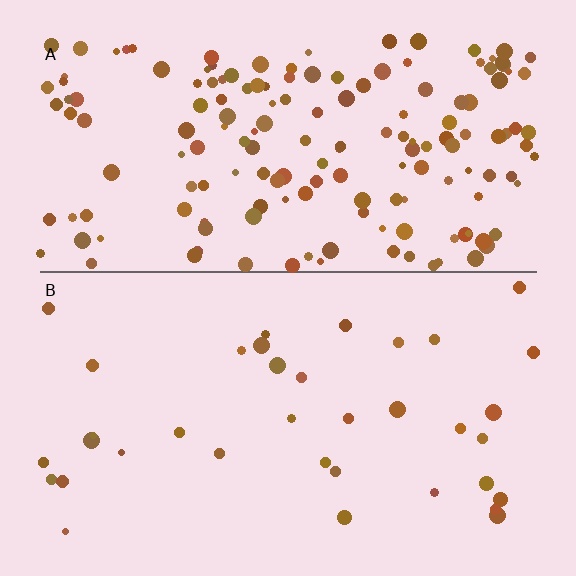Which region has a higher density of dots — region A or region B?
A (the top).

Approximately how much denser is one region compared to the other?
Approximately 4.5× — region A over region B.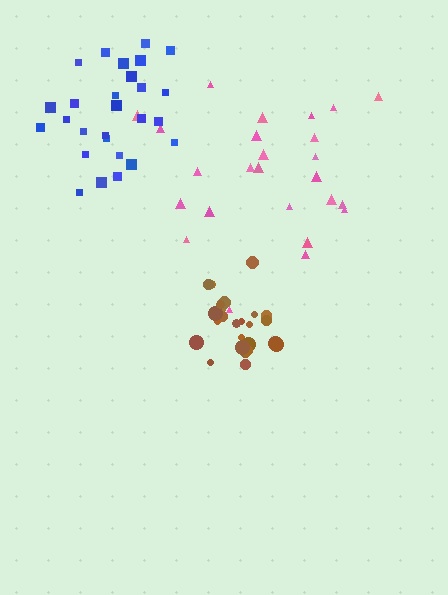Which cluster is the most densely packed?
Brown.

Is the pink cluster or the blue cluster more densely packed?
Blue.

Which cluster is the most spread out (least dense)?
Pink.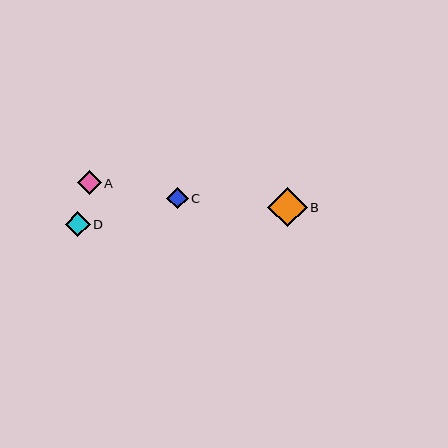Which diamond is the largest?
Diamond B is the largest with a size of approximately 40 pixels.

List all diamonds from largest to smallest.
From largest to smallest: B, D, A, C.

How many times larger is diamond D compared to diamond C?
Diamond D is approximately 1.2 times the size of diamond C.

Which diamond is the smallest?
Diamond C is the smallest with a size of approximately 22 pixels.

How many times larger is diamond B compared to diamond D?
Diamond B is approximately 1.6 times the size of diamond D.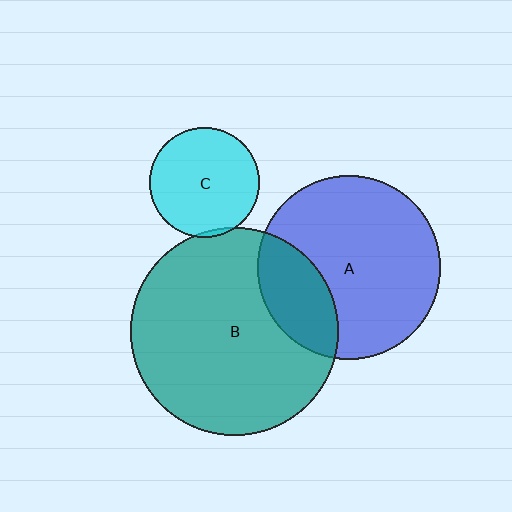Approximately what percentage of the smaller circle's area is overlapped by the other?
Approximately 25%.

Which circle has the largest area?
Circle B (teal).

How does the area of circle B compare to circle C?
Approximately 3.6 times.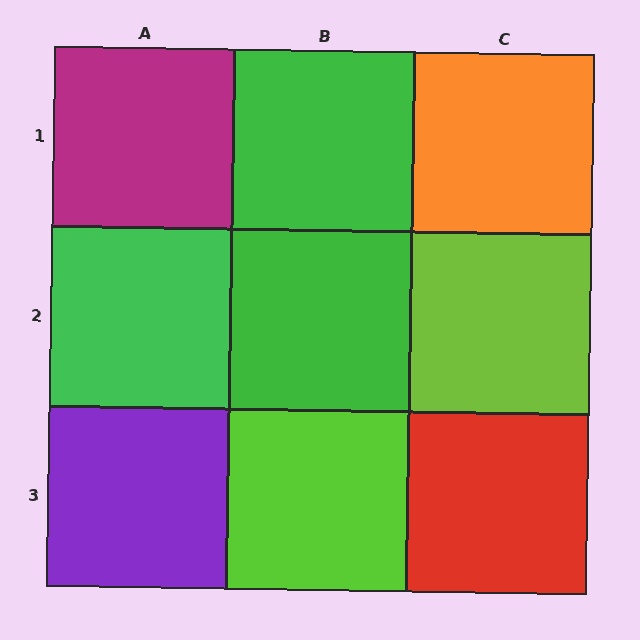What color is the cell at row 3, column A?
Purple.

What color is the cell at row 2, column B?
Green.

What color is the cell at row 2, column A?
Green.